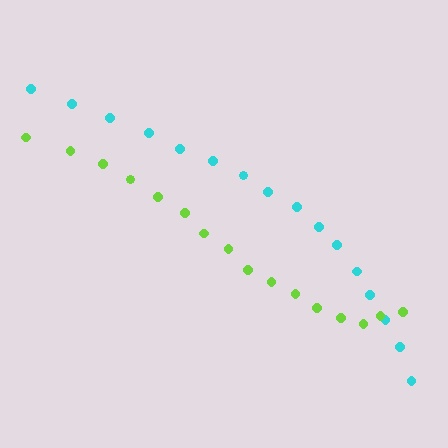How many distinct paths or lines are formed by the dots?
There are 2 distinct paths.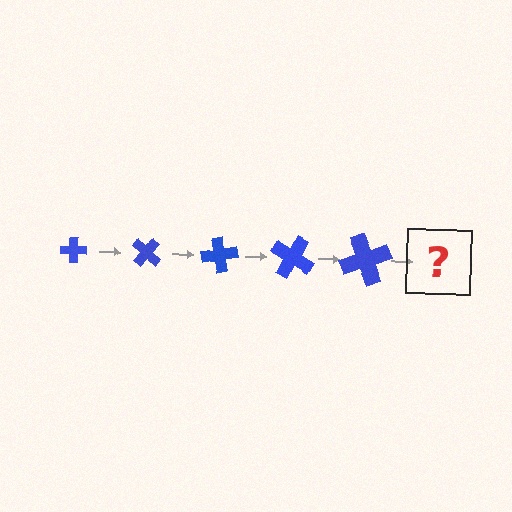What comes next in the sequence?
The next element should be a cross, larger than the previous one and rotated 200 degrees from the start.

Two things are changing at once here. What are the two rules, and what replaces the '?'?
The two rules are that the cross grows larger each step and it rotates 40 degrees each step. The '?' should be a cross, larger than the previous one and rotated 200 degrees from the start.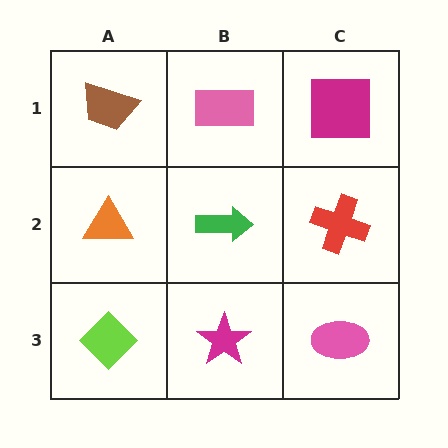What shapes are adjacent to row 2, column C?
A magenta square (row 1, column C), a pink ellipse (row 3, column C), a green arrow (row 2, column B).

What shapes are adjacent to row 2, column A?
A brown trapezoid (row 1, column A), a lime diamond (row 3, column A), a green arrow (row 2, column B).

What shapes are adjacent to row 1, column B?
A green arrow (row 2, column B), a brown trapezoid (row 1, column A), a magenta square (row 1, column C).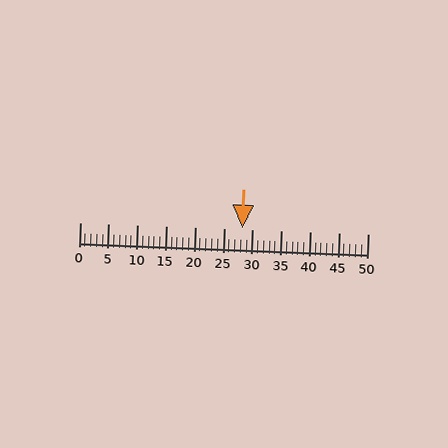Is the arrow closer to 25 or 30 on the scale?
The arrow is closer to 30.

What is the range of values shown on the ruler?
The ruler shows values from 0 to 50.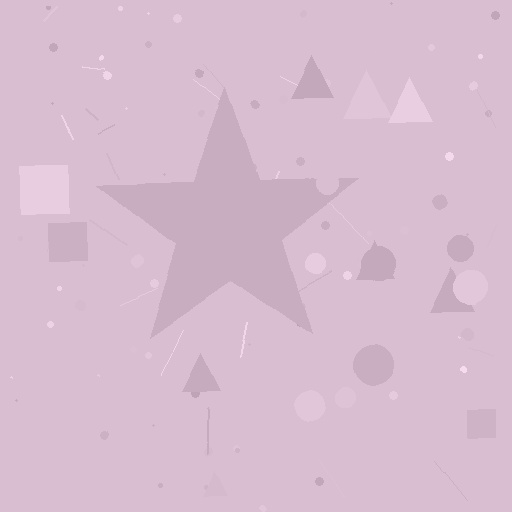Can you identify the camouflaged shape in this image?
The camouflaged shape is a star.